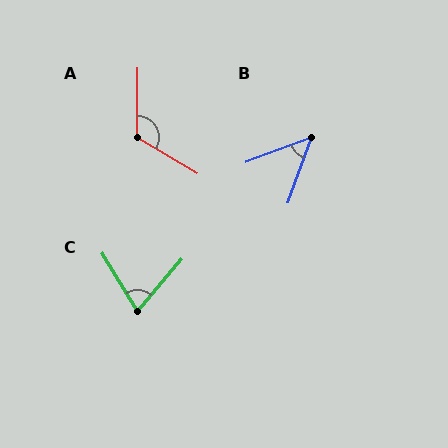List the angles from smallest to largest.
B (50°), C (71°), A (120°).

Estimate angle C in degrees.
Approximately 71 degrees.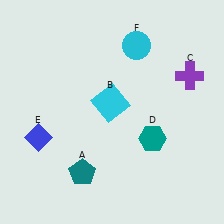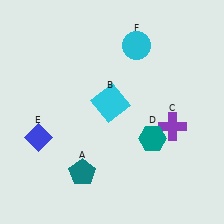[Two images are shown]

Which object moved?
The purple cross (C) moved down.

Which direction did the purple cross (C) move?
The purple cross (C) moved down.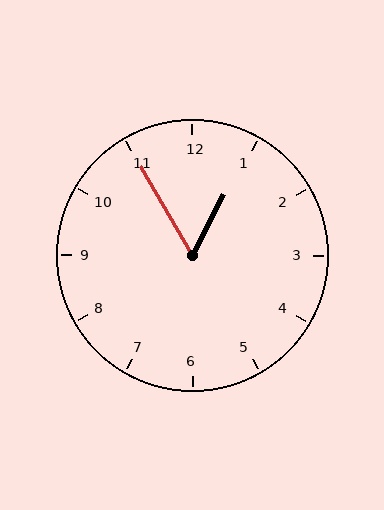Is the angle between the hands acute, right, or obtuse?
It is acute.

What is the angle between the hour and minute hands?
Approximately 58 degrees.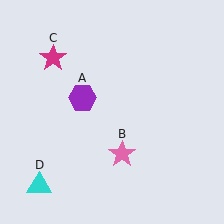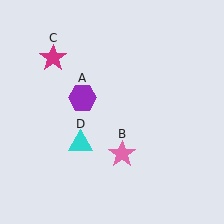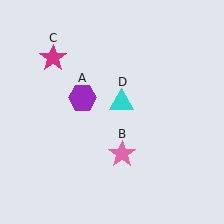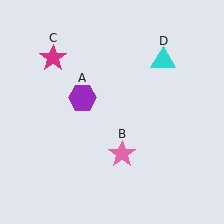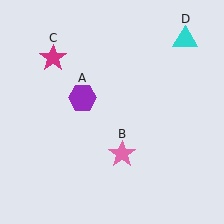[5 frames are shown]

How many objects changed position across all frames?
1 object changed position: cyan triangle (object D).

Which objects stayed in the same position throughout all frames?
Purple hexagon (object A) and pink star (object B) and magenta star (object C) remained stationary.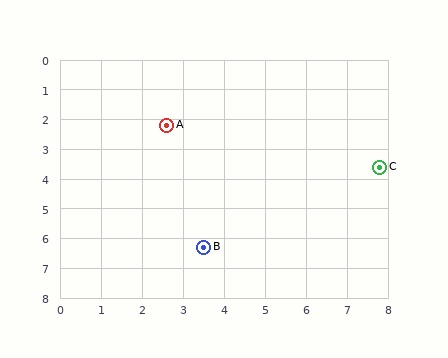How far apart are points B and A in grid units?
Points B and A are about 4.2 grid units apart.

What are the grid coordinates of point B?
Point B is at approximately (3.5, 6.3).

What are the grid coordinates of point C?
Point C is at approximately (7.8, 3.6).